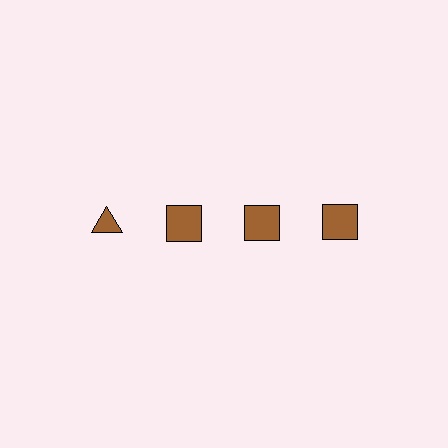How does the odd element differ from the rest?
It has a different shape: triangle instead of square.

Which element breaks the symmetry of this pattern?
The brown triangle in the top row, leftmost column breaks the symmetry. All other shapes are brown squares.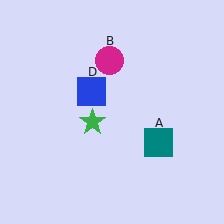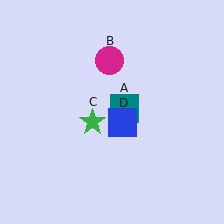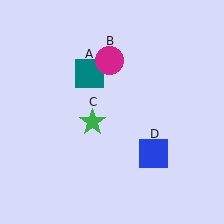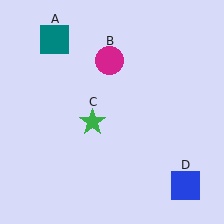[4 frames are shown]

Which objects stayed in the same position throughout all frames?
Magenta circle (object B) and green star (object C) remained stationary.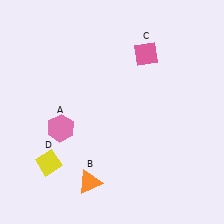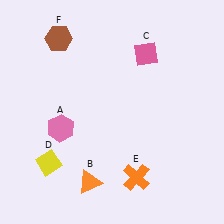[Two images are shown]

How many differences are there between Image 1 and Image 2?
There are 2 differences between the two images.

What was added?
An orange cross (E), a brown hexagon (F) were added in Image 2.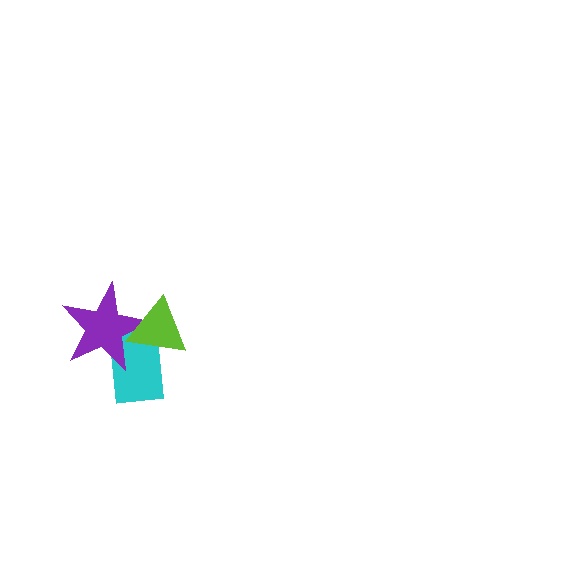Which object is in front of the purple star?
The lime triangle is in front of the purple star.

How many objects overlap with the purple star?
2 objects overlap with the purple star.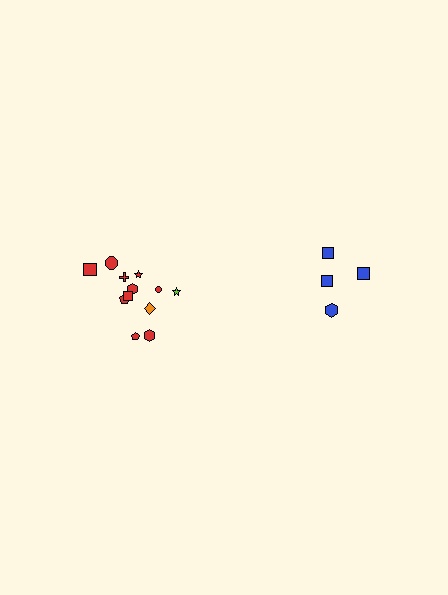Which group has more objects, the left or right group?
The left group.